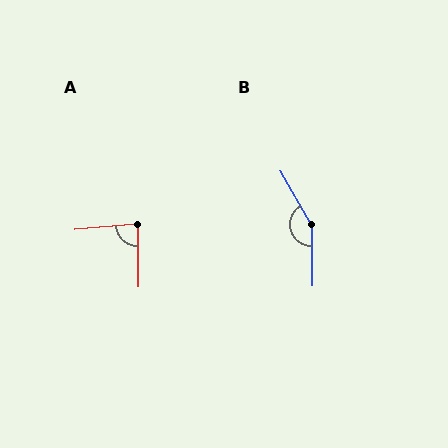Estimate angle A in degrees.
Approximately 86 degrees.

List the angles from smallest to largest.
A (86°), B (151°).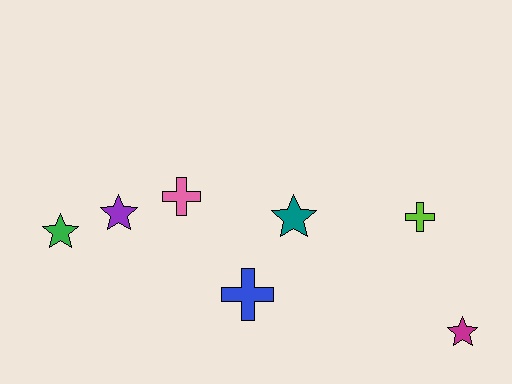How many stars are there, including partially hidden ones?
There are 4 stars.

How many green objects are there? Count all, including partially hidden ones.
There is 1 green object.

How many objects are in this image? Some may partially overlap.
There are 7 objects.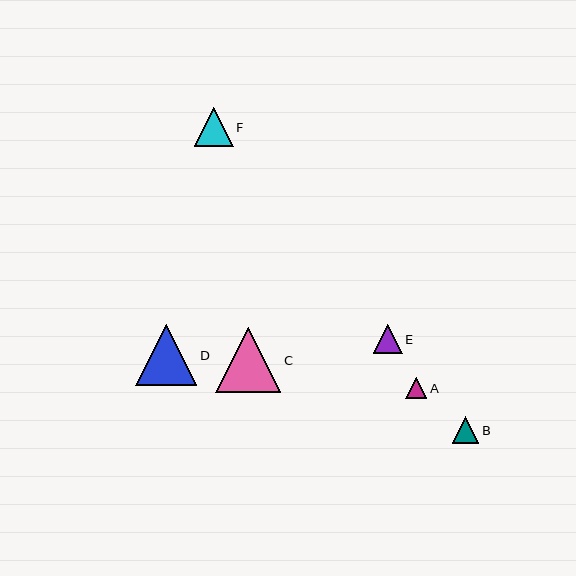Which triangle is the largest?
Triangle C is the largest with a size of approximately 65 pixels.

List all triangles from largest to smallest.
From largest to smallest: C, D, F, E, B, A.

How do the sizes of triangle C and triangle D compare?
Triangle C and triangle D are approximately the same size.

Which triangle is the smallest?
Triangle A is the smallest with a size of approximately 21 pixels.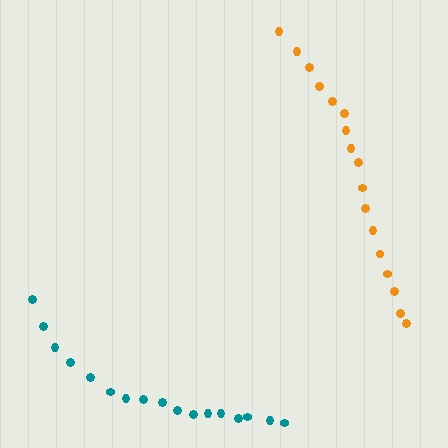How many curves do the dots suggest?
There are 2 distinct paths.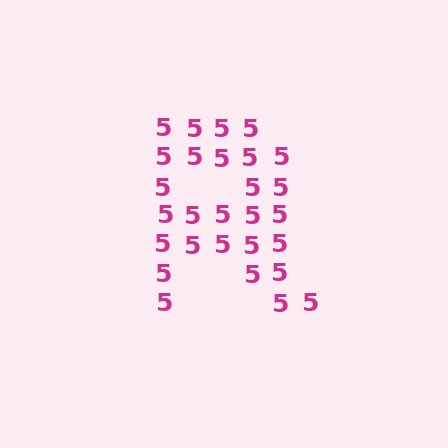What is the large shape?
The large shape is the letter R.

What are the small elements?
The small elements are digit 5's.